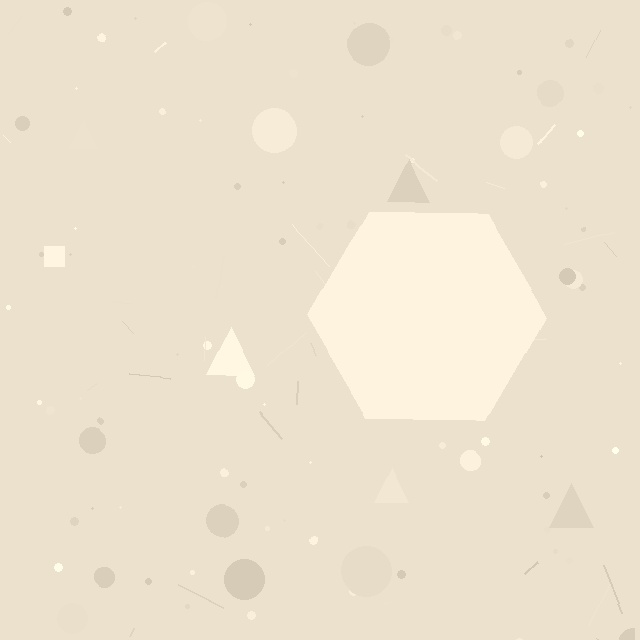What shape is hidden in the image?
A hexagon is hidden in the image.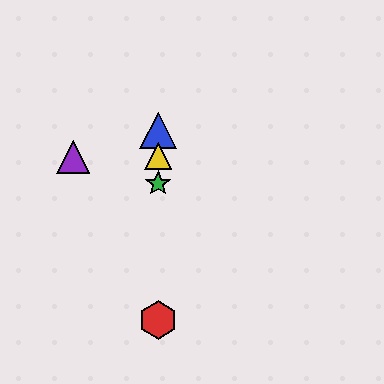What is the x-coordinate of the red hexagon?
The red hexagon is at x≈158.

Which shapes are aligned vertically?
The red hexagon, the blue triangle, the green star, the yellow triangle are aligned vertically.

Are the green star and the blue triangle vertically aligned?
Yes, both are at x≈158.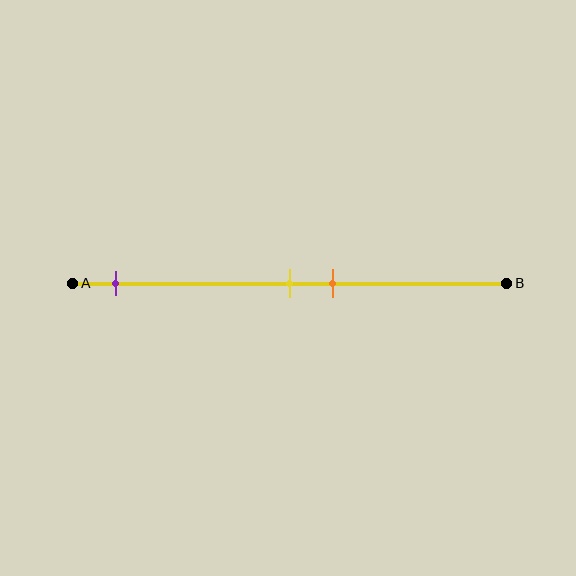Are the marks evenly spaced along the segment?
No, the marks are not evenly spaced.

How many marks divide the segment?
There are 3 marks dividing the segment.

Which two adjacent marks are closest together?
The yellow and orange marks are the closest adjacent pair.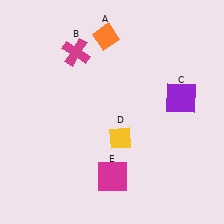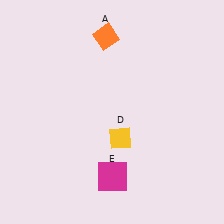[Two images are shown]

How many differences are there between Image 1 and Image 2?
There are 2 differences between the two images.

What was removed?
The purple square (C), the magenta cross (B) were removed in Image 2.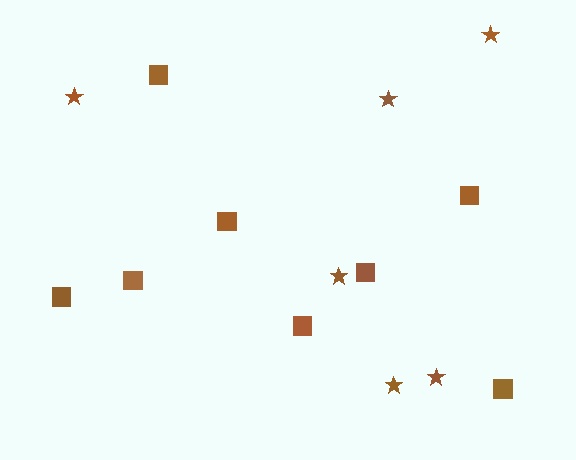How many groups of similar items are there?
There are 2 groups: one group of stars (6) and one group of squares (8).